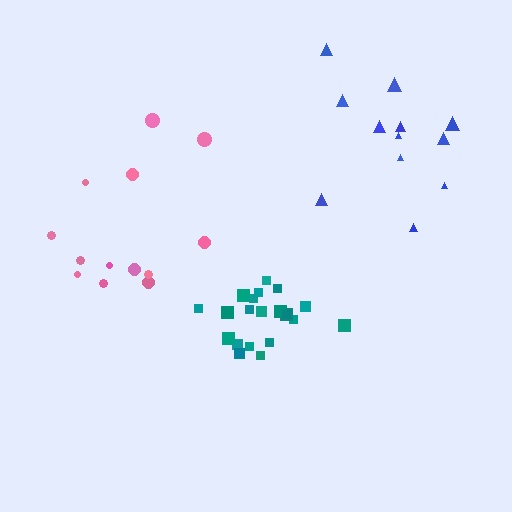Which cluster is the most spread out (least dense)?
Pink.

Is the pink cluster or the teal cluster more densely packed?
Teal.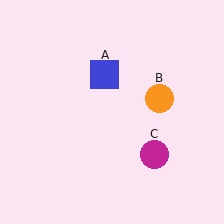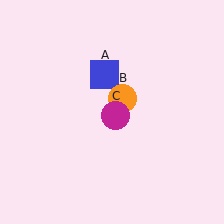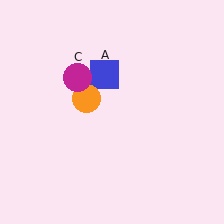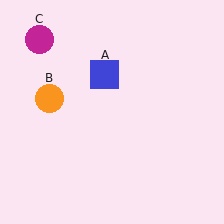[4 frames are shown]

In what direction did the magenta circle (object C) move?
The magenta circle (object C) moved up and to the left.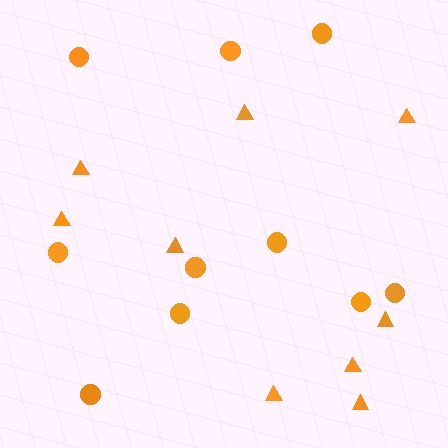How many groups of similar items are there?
There are 2 groups: one group of circles (10) and one group of triangles (9).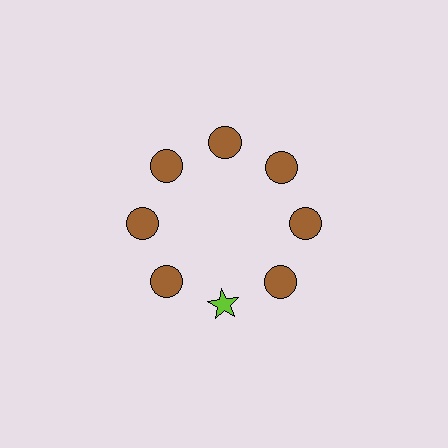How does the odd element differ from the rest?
It differs in both color (lime instead of brown) and shape (star instead of circle).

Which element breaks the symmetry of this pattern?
The lime star at roughly the 6 o'clock position breaks the symmetry. All other shapes are brown circles.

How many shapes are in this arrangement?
There are 8 shapes arranged in a ring pattern.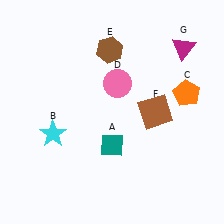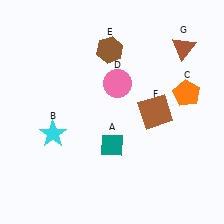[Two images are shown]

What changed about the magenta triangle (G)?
In Image 1, G is magenta. In Image 2, it changed to brown.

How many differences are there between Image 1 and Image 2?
There is 1 difference between the two images.